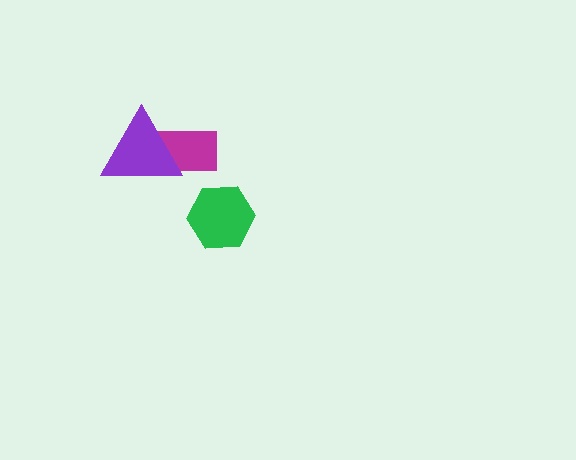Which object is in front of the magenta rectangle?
The purple triangle is in front of the magenta rectangle.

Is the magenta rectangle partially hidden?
Yes, it is partially covered by another shape.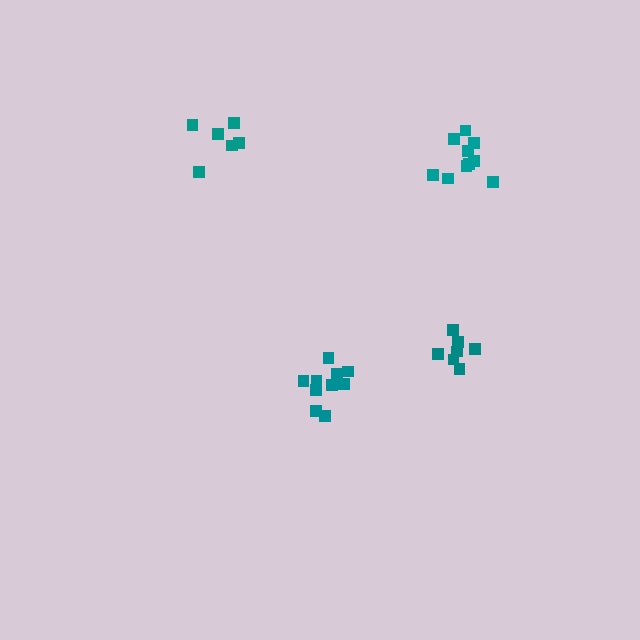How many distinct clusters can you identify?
There are 4 distinct clusters.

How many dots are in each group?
Group 1: 7 dots, Group 2: 6 dots, Group 3: 10 dots, Group 4: 11 dots (34 total).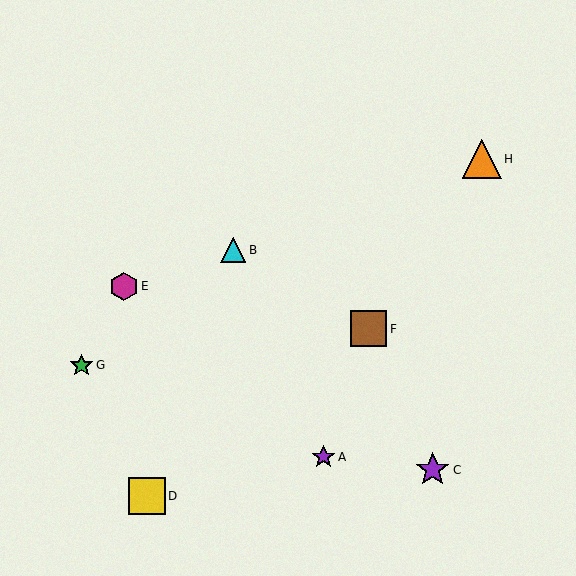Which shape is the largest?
The orange triangle (labeled H) is the largest.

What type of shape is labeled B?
Shape B is a cyan triangle.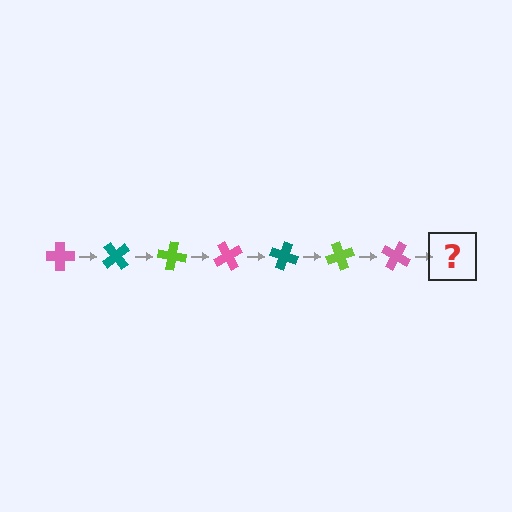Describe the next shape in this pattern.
It should be a teal cross, rotated 350 degrees from the start.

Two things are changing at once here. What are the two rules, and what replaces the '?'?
The two rules are that it rotates 50 degrees each step and the color cycles through pink, teal, and lime. The '?' should be a teal cross, rotated 350 degrees from the start.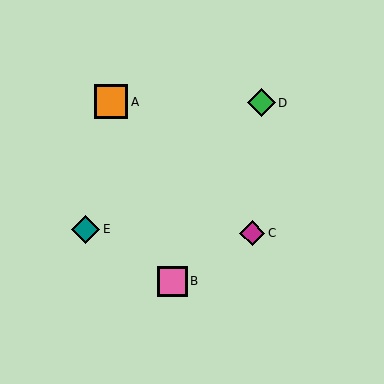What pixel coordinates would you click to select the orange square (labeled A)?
Click at (111, 102) to select the orange square A.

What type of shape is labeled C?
Shape C is a magenta diamond.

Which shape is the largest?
The orange square (labeled A) is the largest.